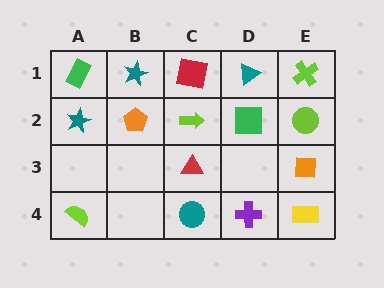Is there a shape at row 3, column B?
No, that cell is empty.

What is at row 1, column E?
A lime cross.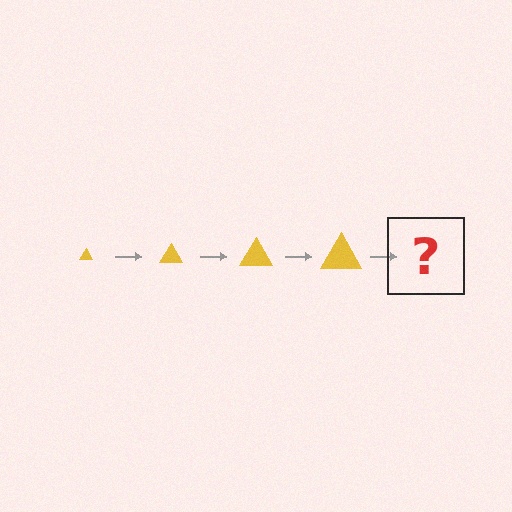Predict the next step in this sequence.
The next step is a yellow triangle, larger than the previous one.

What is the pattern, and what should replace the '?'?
The pattern is that the triangle gets progressively larger each step. The '?' should be a yellow triangle, larger than the previous one.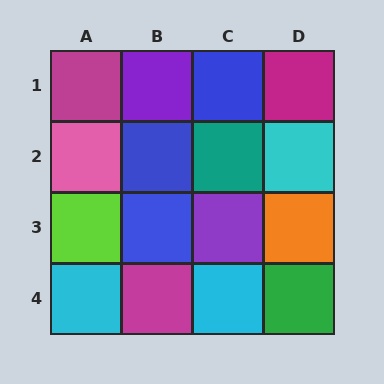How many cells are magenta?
3 cells are magenta.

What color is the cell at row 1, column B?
Purple.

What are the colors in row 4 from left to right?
Cyan, magenta, cyan, green.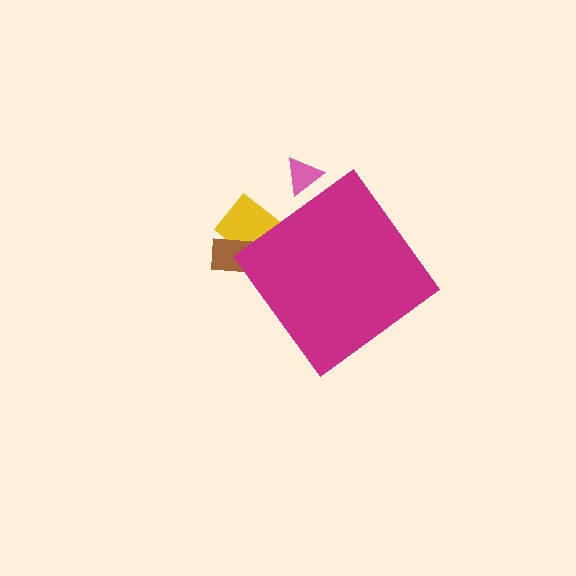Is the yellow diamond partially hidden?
Yes, the yellow diamond is partially hidden behind the magenta diamond.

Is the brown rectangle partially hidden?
Yes, the brown rectangle is partially hidden behind the magenta diamond.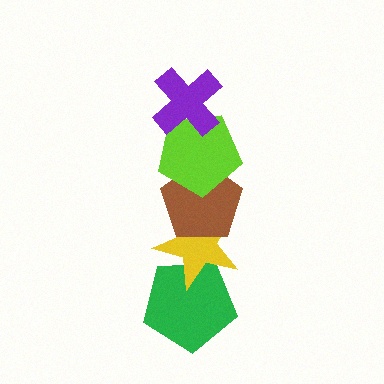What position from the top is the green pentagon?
The green pentagon is 5th from the top.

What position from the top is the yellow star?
The yellow star is 4th from the top.